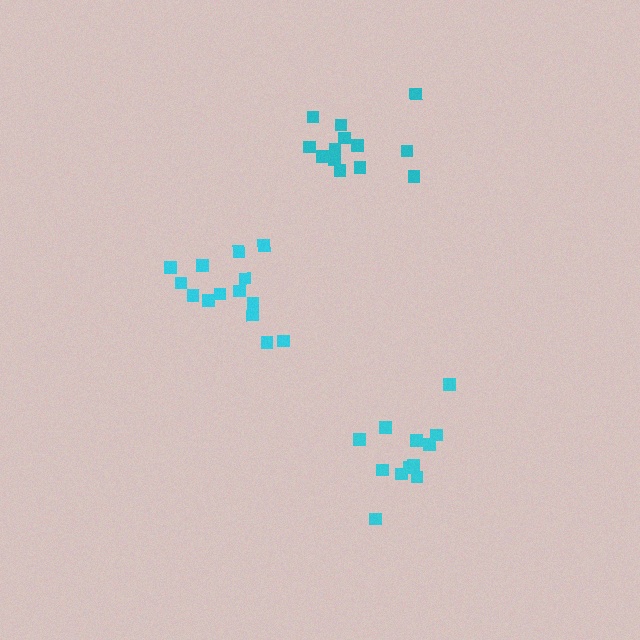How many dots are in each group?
Group 1: 14 dots, Group 2: 14 dots, Group 3: 12 dots (40 total).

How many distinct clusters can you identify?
There are 3 distinct clusters.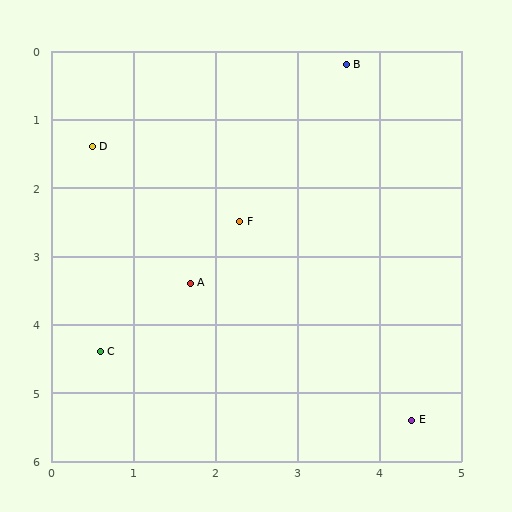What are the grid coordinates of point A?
Point A is at approximately (1.7, 3.4).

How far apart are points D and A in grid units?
Points D and A are about 2.3 grid units apart.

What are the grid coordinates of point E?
Point E is at approximately (4.4, 5.4).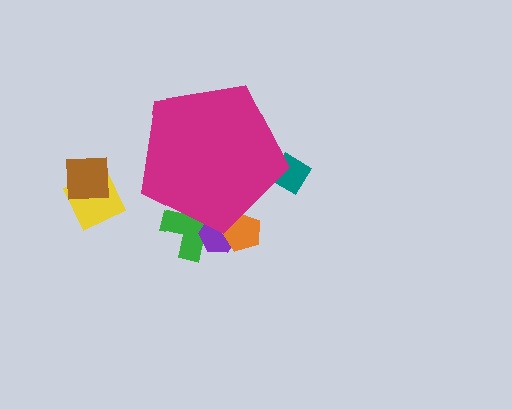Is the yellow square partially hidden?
No, the yellow square is fully visible.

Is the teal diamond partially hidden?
Yes, the teal diamond is partially hidden behind the magenta pentagon.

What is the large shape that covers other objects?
A magenta pentagon.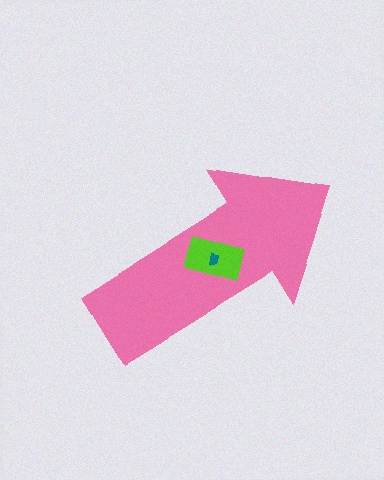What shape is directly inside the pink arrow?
The lime rectangle.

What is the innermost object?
The teal trapezoid.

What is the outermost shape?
The pink arrow.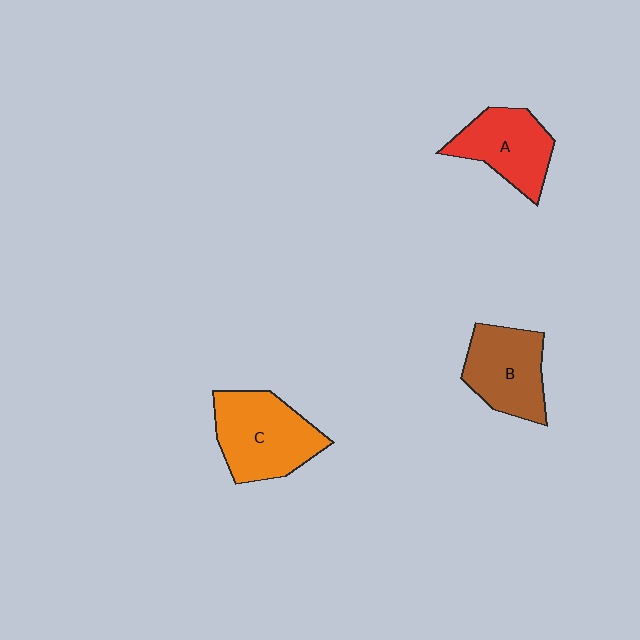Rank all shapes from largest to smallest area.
From largest to smallest: C (orange), B (brown), A (red).